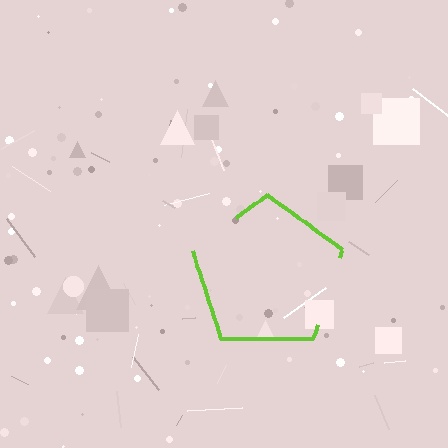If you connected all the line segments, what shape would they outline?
They would outline a pentagon.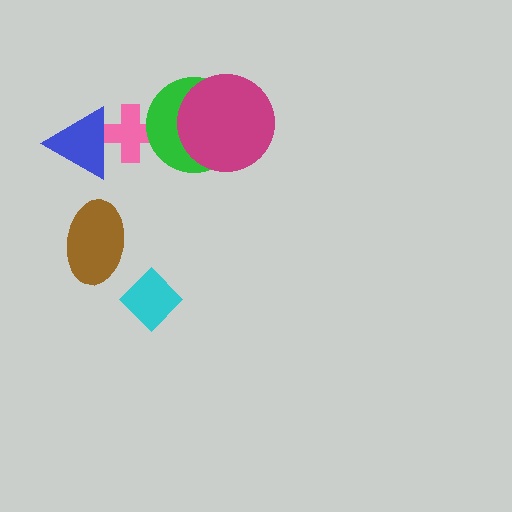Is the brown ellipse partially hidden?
No, no other shape covers it.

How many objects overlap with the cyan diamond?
0 objects overlap with the cyan diamond.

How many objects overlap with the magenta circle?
1 object overlaps with the magenta circle.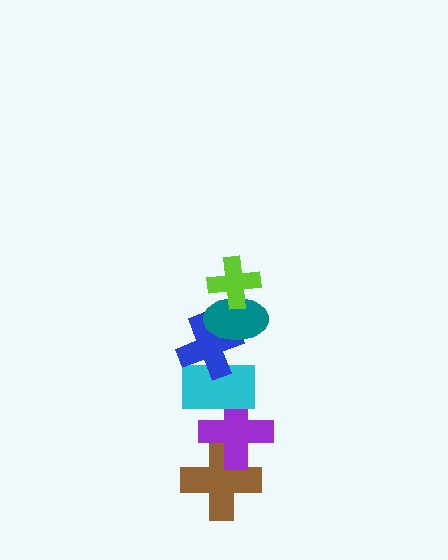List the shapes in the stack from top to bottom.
From top to bottom: the lime cross, the teal ellipse, the blue cross, the cyan rectangle, the purple cross, the brown cross.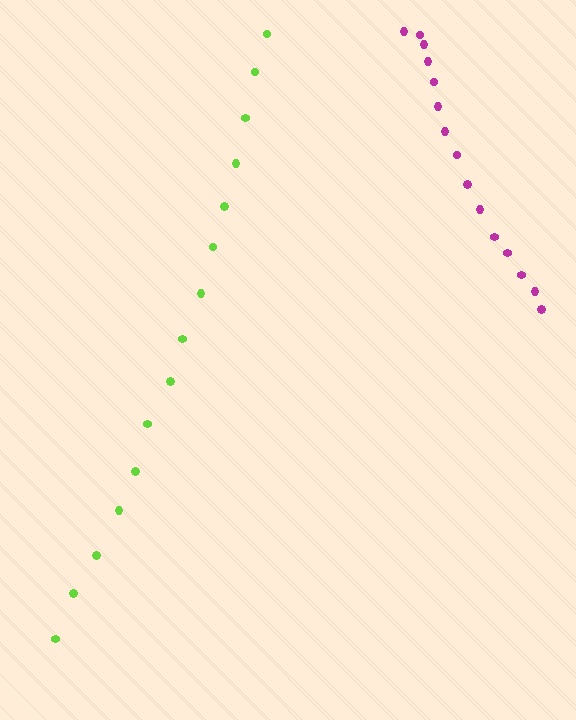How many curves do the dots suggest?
There are 2 distinct paths.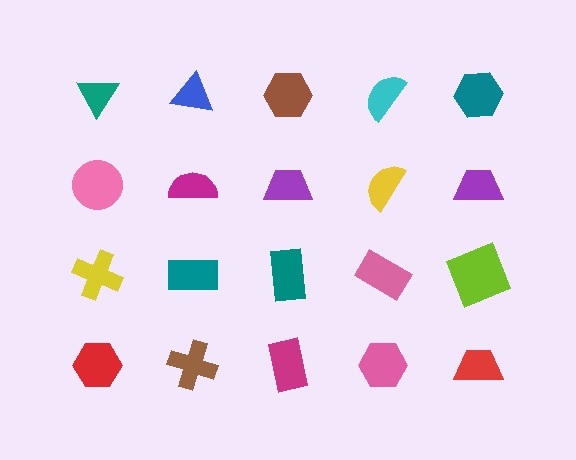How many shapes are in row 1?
5 shapes.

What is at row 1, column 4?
A cyan semicircle.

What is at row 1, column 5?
A teal hexagon.